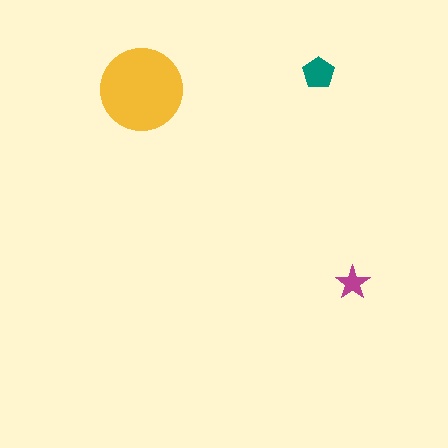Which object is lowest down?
The magenta star is bottommost.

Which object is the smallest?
The magenta star.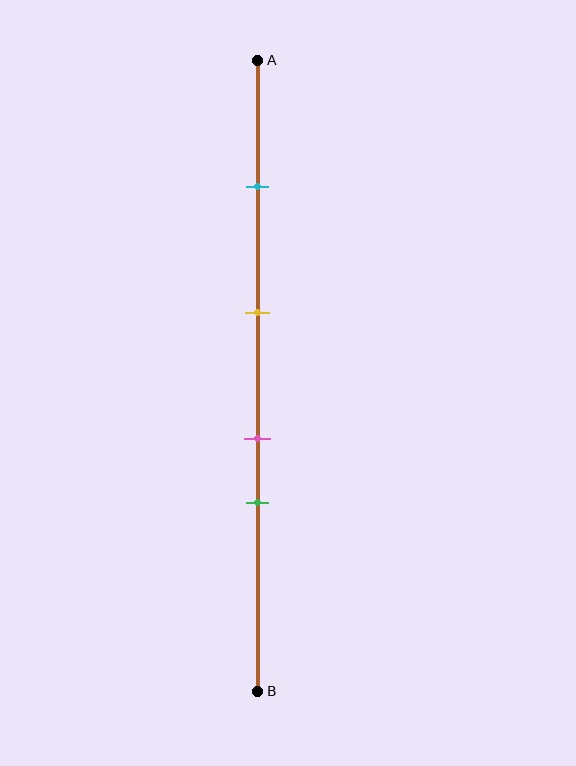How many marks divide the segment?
There are 4 marks dividing the segment.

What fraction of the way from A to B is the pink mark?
The pink mark is approximately 60% (0.6) of the way from A to B.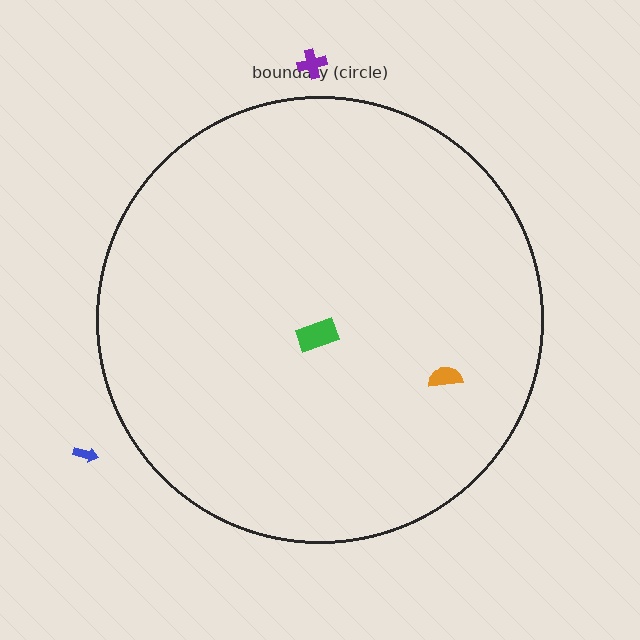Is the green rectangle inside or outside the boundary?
Inside.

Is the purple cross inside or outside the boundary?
Outside.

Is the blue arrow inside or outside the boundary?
Outside.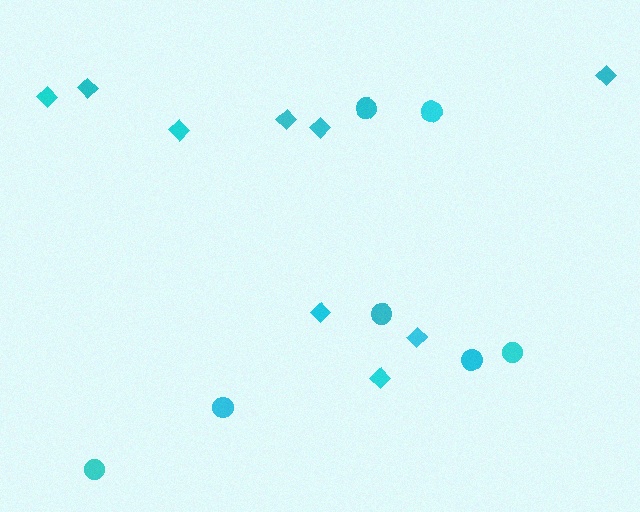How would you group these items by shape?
There are 2 groups: one group of circles (7) and one group of diamonds (9).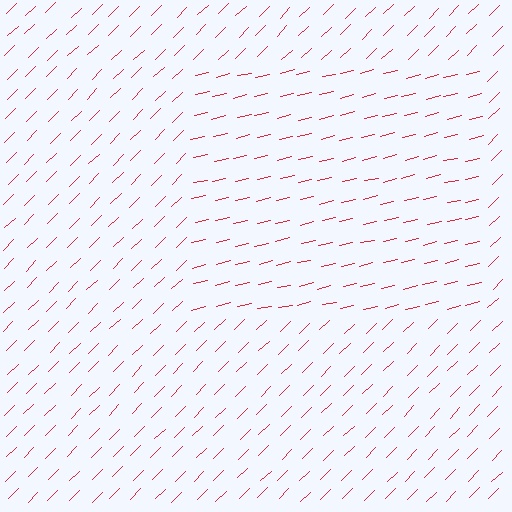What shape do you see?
I see a rectangle.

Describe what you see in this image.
The image is filled with small red line segments. A rectangle region in the image has lines oriented differently from the surrounding lines, creating a visible texture boundary.